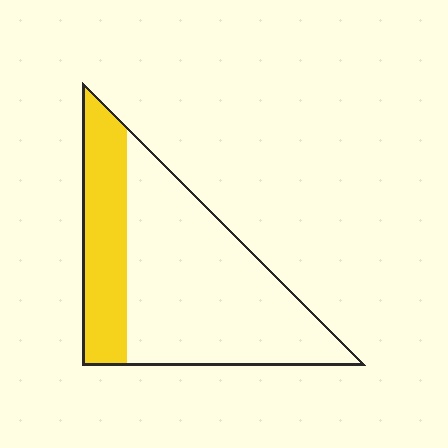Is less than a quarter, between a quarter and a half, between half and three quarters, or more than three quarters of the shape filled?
Between a quarter and a half.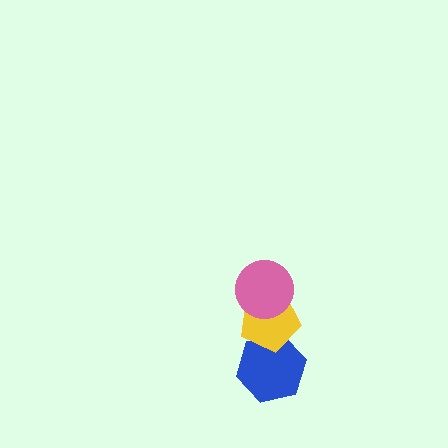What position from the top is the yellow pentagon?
The yellow pentagon is 2nd from the top.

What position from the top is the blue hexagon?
The blue hexagon is 3rd from the top.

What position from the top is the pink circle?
The pink circle is 1st from the top.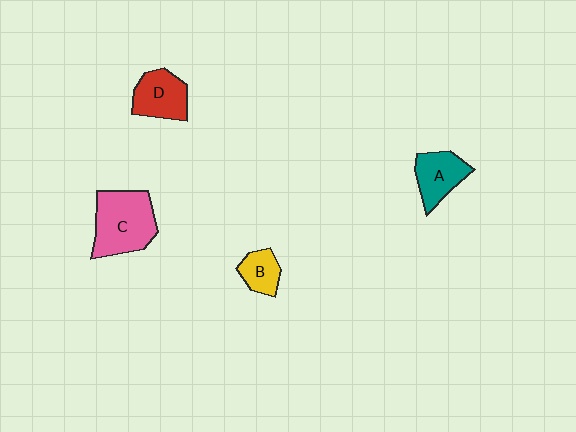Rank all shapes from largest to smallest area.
From largest to smallest: C (pink), D (red), A (teal), B (yellow).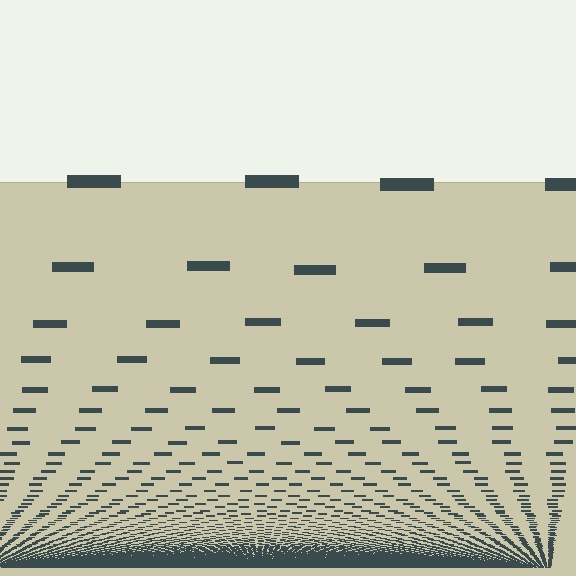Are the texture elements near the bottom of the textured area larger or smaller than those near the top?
Smaller. The gradient is inverted — elements near the bottom are smaller and denser.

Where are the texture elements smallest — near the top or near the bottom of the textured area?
Near the bottom.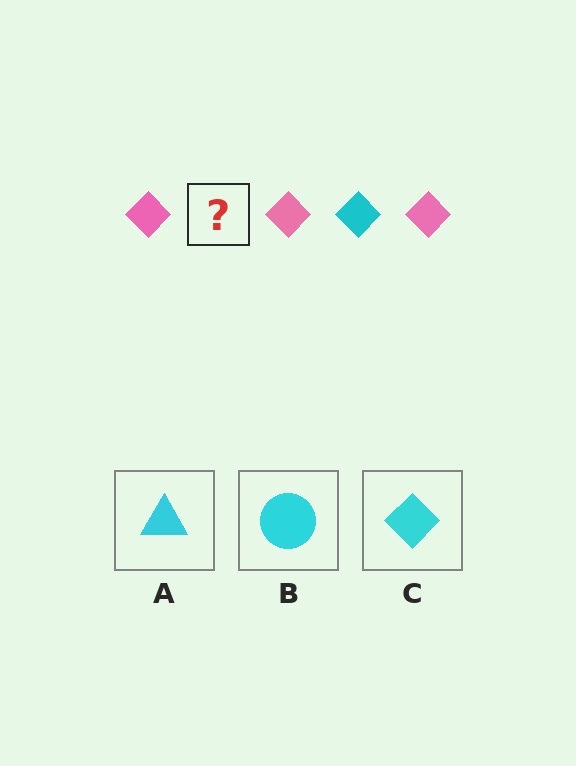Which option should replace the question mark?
Option C.